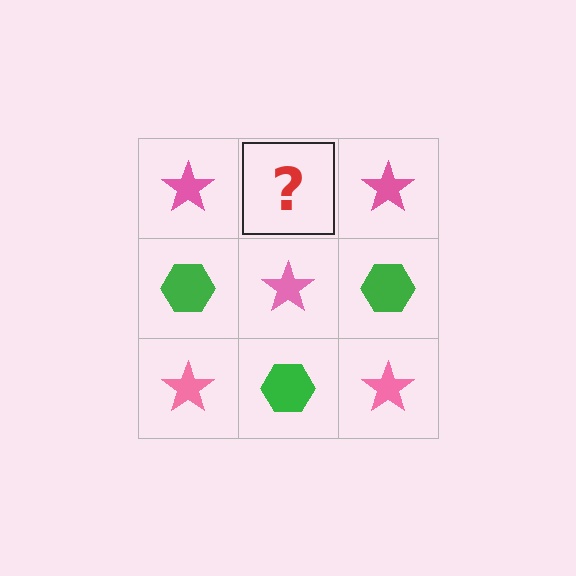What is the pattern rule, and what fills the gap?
The rule is that it alternates pink star and green hexagon in a checkerboard pattern. The gap should be filled with a green hexagon.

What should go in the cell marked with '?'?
The missing cell should contain a green hexagon.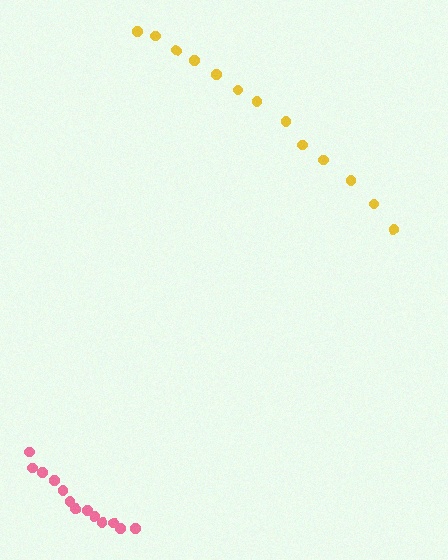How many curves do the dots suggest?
There are 2 distinct paths.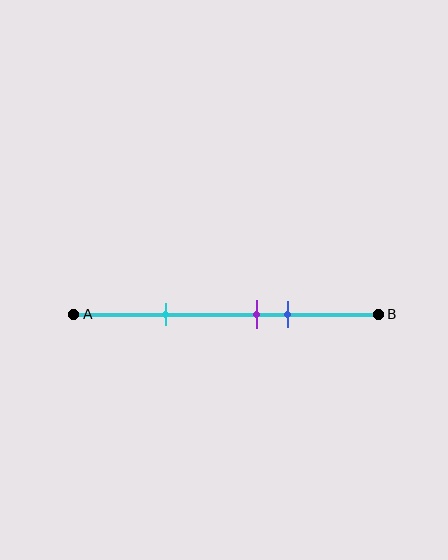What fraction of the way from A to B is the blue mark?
The blue mark is approximately 70% (0.7) of the way from A to B.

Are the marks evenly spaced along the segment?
No, the marks are not evenly spaced.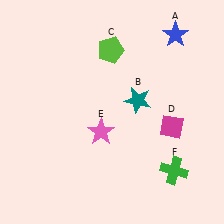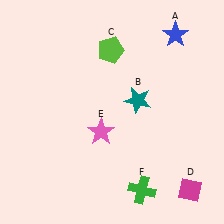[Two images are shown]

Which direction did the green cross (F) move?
The green cross (F) moved left.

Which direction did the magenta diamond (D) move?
The magenta diamond (D) moved down.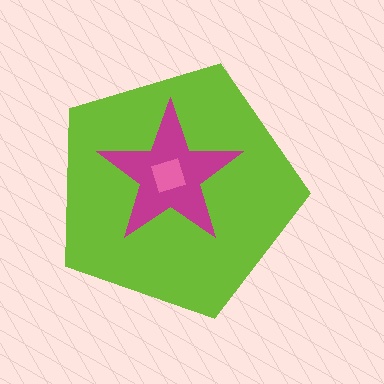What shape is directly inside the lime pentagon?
The magenta star.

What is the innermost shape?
The pink diamond.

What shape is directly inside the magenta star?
The pink diamond.